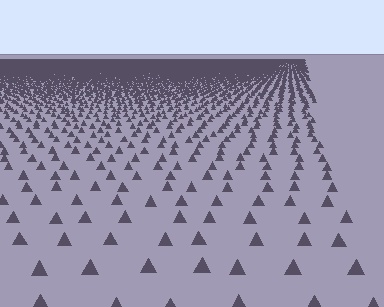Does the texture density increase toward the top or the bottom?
Density increases toward the top.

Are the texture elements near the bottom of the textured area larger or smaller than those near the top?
Larger. Near the bottom, elements are closer to the viewer and appear at a bigger on-screen size.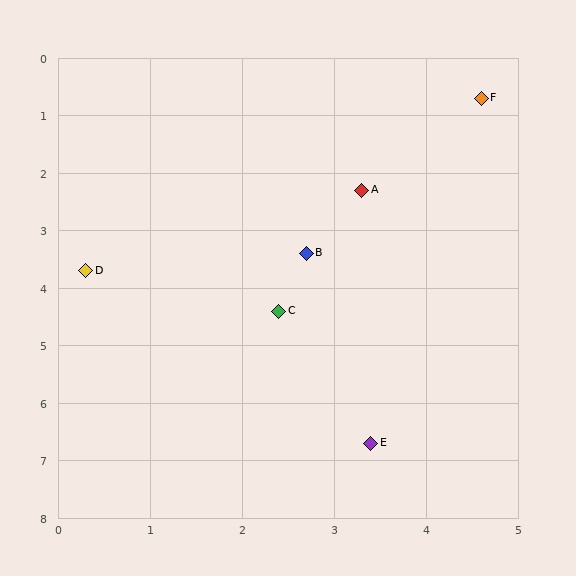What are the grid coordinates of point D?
Point D is at approximately (0.3, 3.7).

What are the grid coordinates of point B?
Point B is at approximately (2.7, 3.4).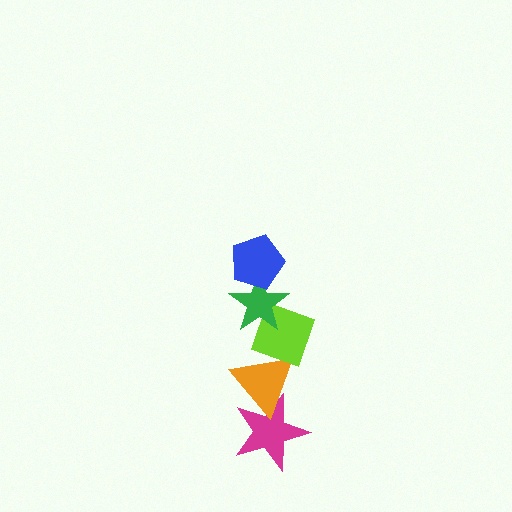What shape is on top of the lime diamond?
The green star is on top of the lime diamond.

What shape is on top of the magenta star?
The orange triangle is on top of the magenta star.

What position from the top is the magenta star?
The magenta star is 5th from the top.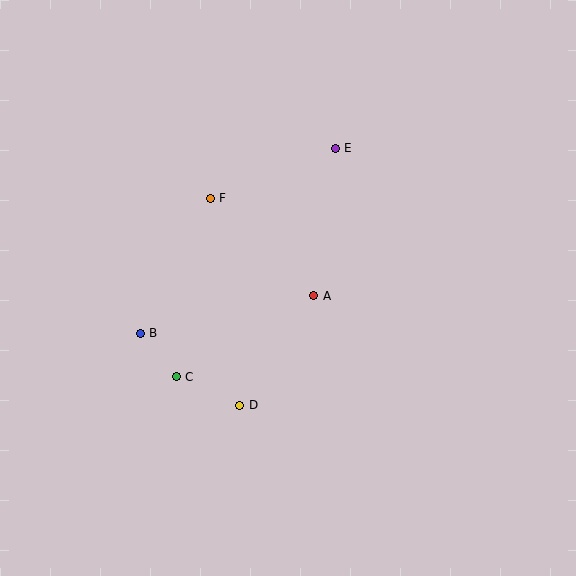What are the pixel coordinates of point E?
Point E is at (335, 148).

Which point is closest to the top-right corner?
Point E is closest to the top-right corner.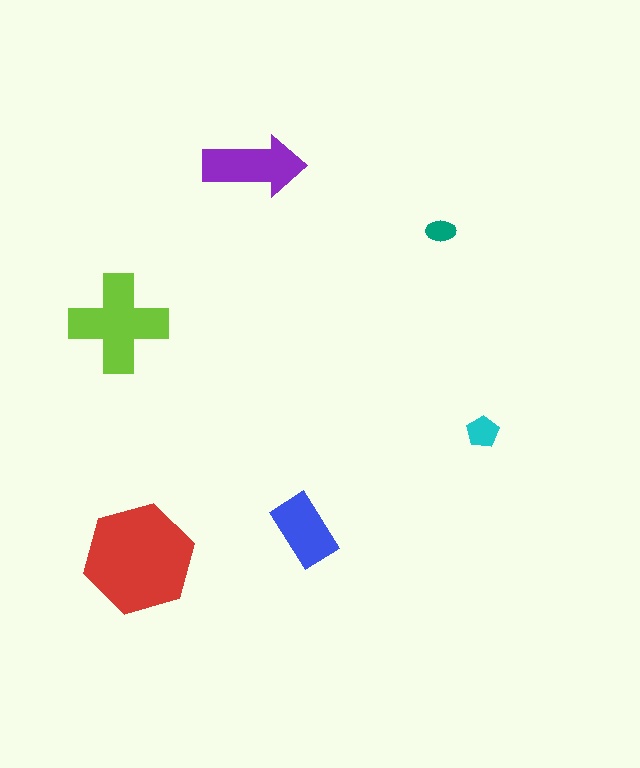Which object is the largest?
The red hexagon.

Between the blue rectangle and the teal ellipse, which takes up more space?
The blue rectangle.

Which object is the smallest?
The teal ellipse.